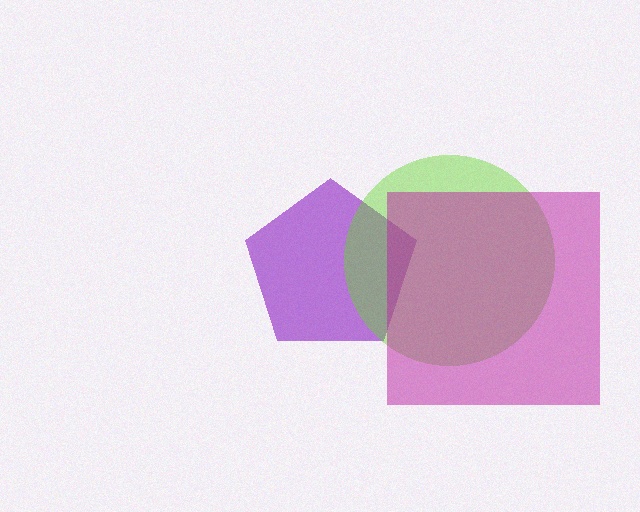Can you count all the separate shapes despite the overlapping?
Yes, there are 3 separate shapes.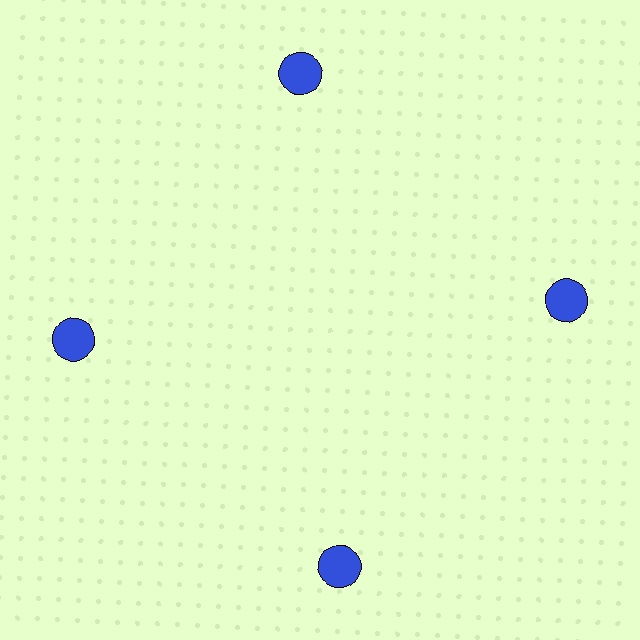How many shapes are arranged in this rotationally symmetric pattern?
There are 4 shapes, arranged in 4 groups of 1.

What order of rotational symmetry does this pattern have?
This pattern has 4-fold rotational symmetry.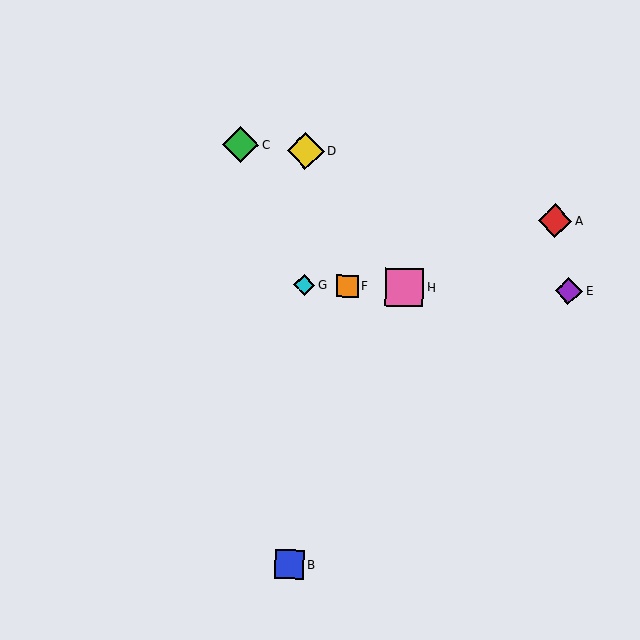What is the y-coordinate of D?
Object D is at y≈151.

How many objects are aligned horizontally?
4 objects (E, F, G, H) are aligned horizontally.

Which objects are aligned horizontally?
Objects E, F, G, H are aligned horizontally.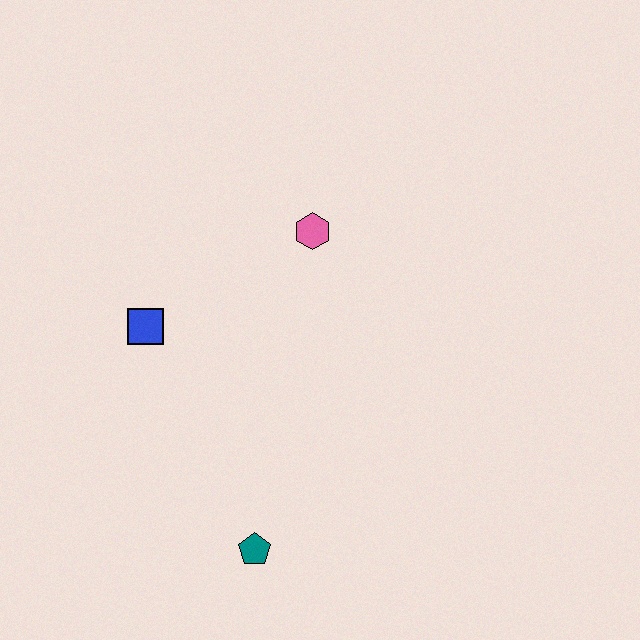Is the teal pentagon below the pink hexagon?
Yes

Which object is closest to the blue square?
The pink hexagon is closest to the blue square.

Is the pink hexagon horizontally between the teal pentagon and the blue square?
No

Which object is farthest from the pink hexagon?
The teal pentagon is farthest from the pink hexagon.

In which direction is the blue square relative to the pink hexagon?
The blue square is to the left of the pink hexagon.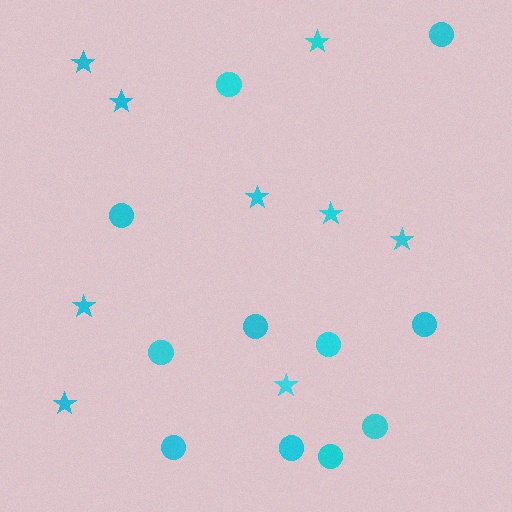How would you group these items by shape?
There are 2 groups: one group of circles (11) and one group of stars (9).